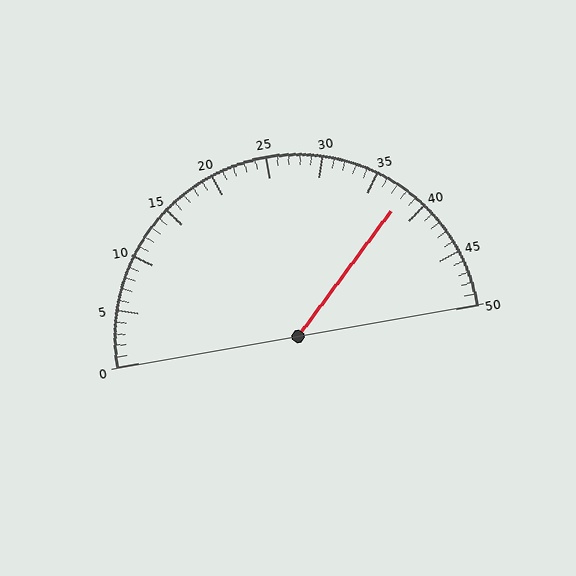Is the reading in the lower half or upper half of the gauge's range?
The reading is in the upper half of the range (0 to 50).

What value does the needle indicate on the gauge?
The needle indicates approximately 38.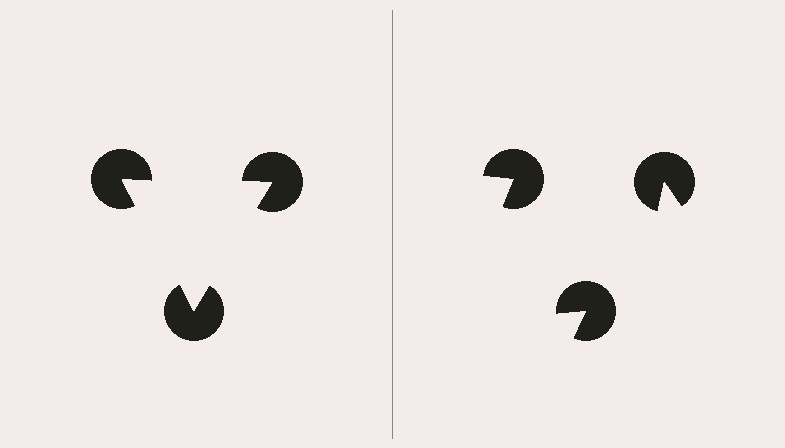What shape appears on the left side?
An illusory triangle.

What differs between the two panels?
The pac-man discs are positioned identically on both sides; only the wedge orientations differ. On the left they align to a triangle; on the right they are misaligned.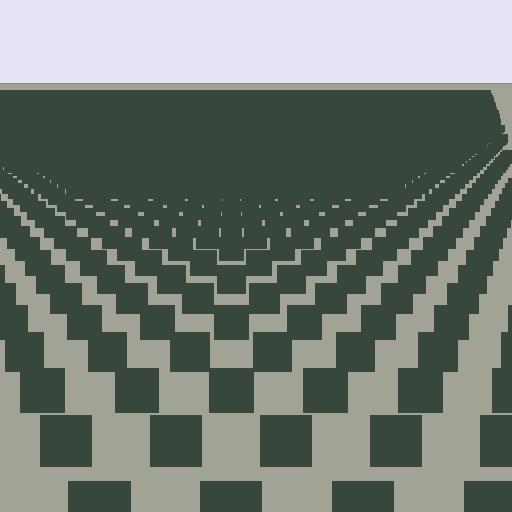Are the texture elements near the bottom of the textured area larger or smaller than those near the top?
Larger. Near the bottom, elements are closer to the viewer and appear at a bigger on-screen size.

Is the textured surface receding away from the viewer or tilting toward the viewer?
The surface is receding away from the viewer. Texture elements get smaller and denser toward the top.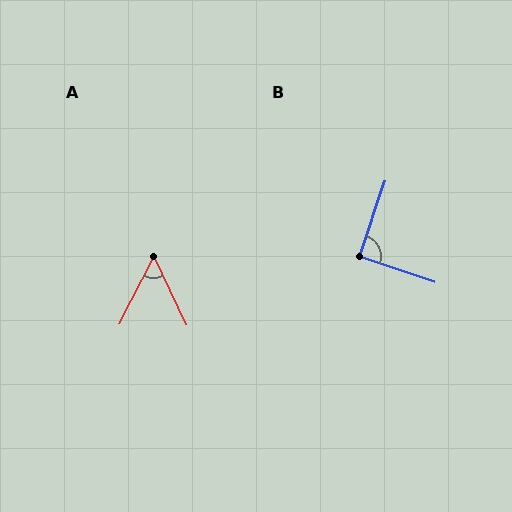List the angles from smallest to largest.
A (53°), B (90°).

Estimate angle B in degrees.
Approximately 90 degrees.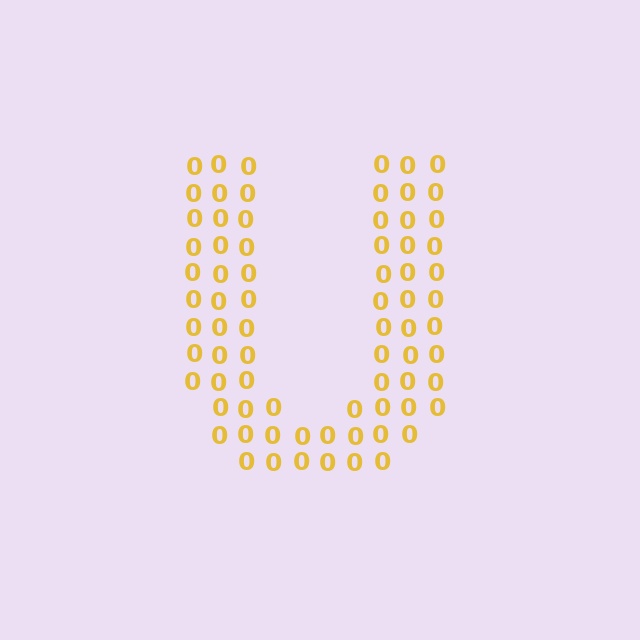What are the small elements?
The small elements are digit 0's.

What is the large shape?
The large shape is the letter U.